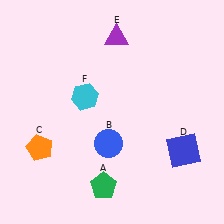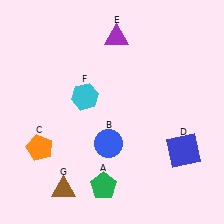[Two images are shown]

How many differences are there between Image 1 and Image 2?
There is 1 difference between the two images.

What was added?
A brown triangle (G) was added in Image 2.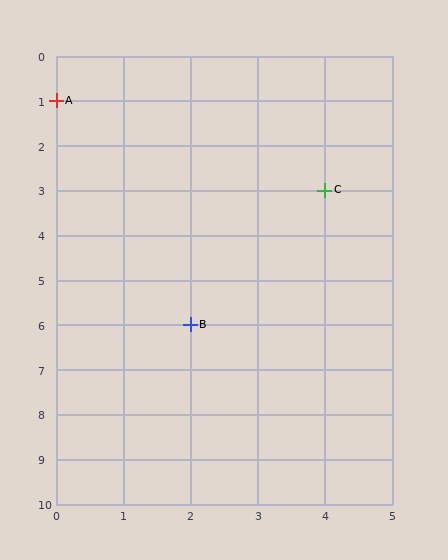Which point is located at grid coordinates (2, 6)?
Point B is at (2, 6).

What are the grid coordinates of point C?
Point C is at grid coordinates (4, 3).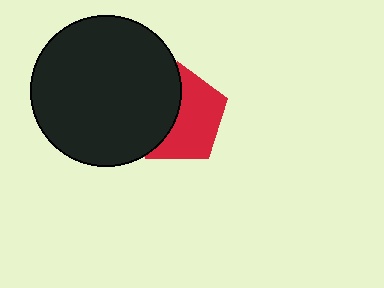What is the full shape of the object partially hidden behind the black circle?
The partially hidden object is a red pentagon.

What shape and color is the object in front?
The object in front is a black circle.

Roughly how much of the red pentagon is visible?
About half of it is visible (roughly 56%).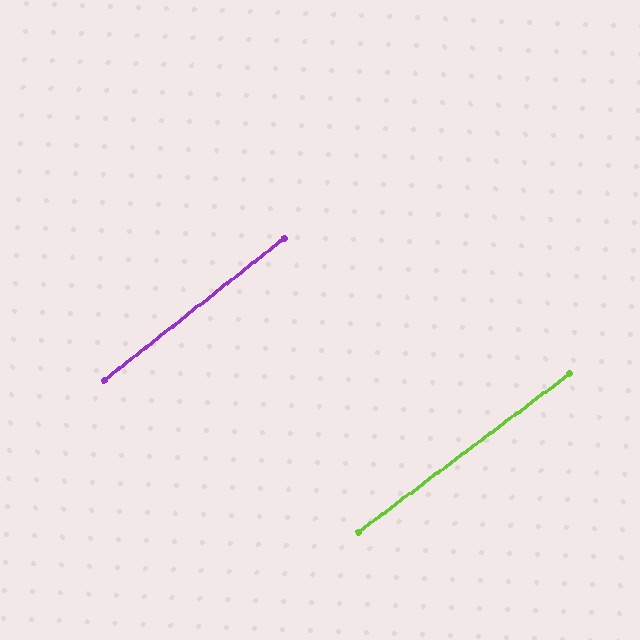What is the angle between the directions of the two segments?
Approximately 2 degrees.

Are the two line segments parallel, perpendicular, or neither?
Parallel — their directions differ by only 1.6°.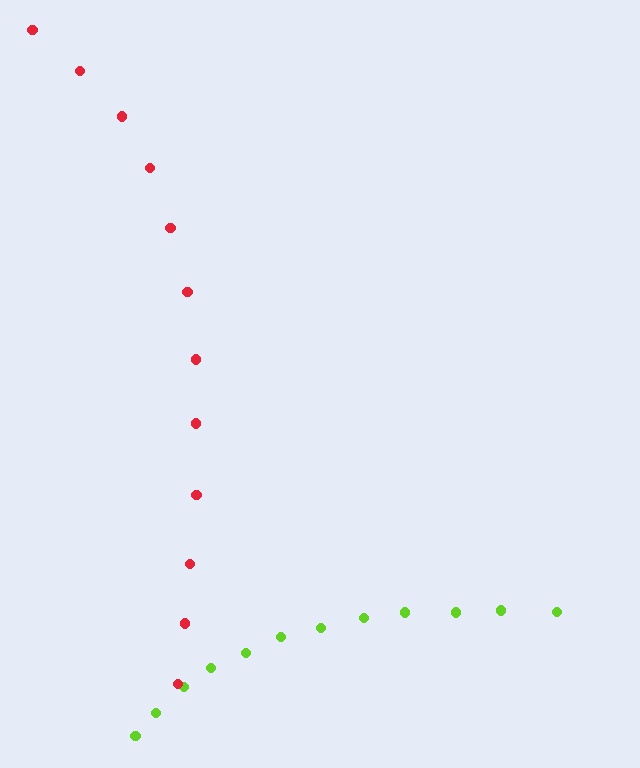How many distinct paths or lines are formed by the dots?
There are 2 distinct paths.